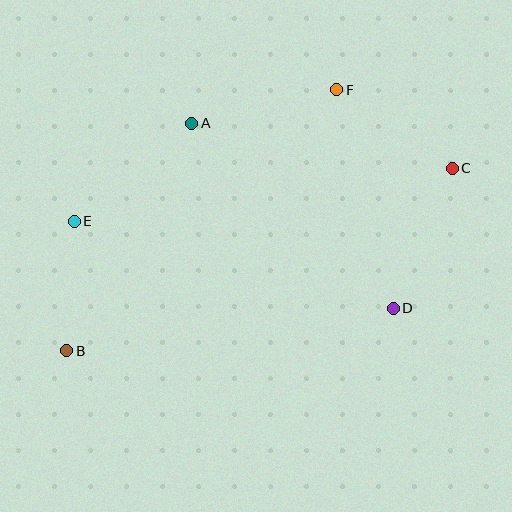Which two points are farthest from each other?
Points B and C are farthest from each other.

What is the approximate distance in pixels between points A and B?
The distance between A and B is approximately 259 pixels.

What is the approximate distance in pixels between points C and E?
The distance between C and E is approximately 382 pixels.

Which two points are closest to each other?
Points B and E are closest to each other.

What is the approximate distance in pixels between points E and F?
The distance between E and F is approximately 293 pixels.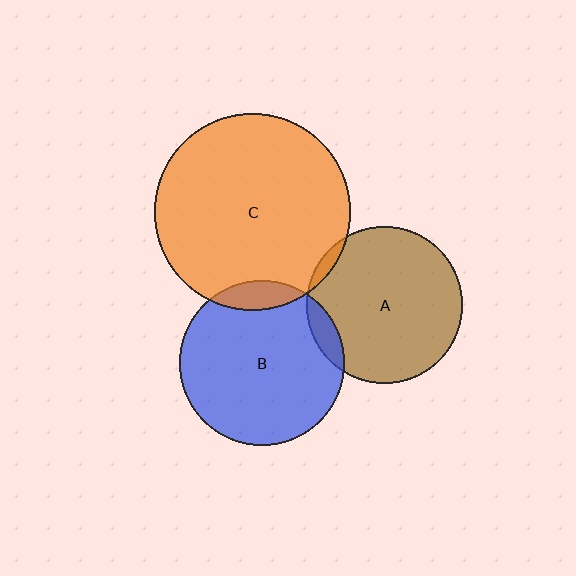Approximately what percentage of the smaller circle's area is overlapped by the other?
Approximately 5%.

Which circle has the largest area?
Circle C (orange).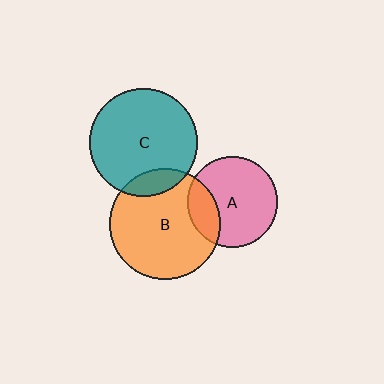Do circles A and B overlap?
Yes.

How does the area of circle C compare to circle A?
Approximately 1.4 times.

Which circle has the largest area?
Circle B (orange).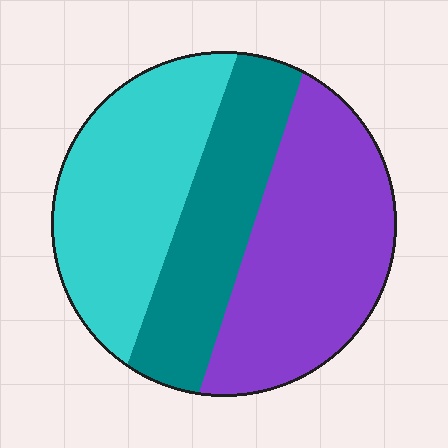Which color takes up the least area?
Teal, at roughly 25%.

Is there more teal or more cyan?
Cyan.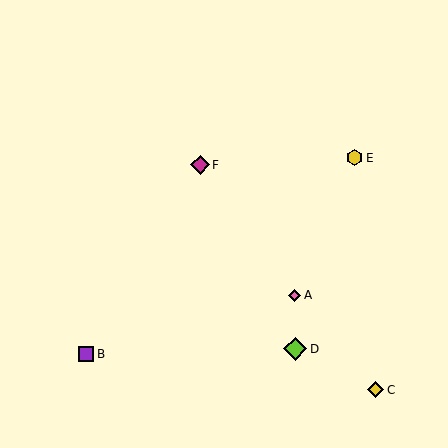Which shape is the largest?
The lime diamond (labeled D) is the largest.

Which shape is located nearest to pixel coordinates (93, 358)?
The purple square (labeled B) at (86, 354) is nearest to that location.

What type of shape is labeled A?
Shape A is a pink diamond.